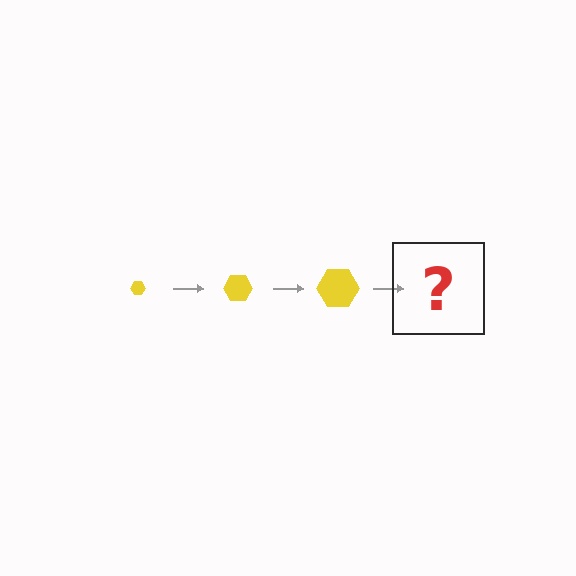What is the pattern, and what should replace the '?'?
The pattern is that the hexagon gets progressively larger each step. The '?' should be a yellow hexagon, larger than the previous one.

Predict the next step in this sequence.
The next step is a yellow hexagon, larger than the previous one.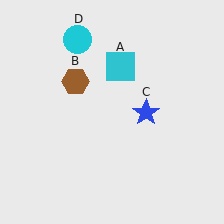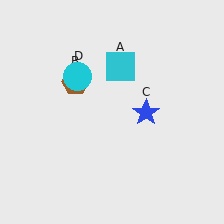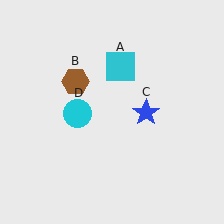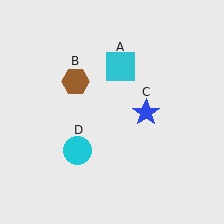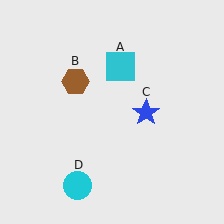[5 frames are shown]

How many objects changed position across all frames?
1 object changed position: cyan circle (object D).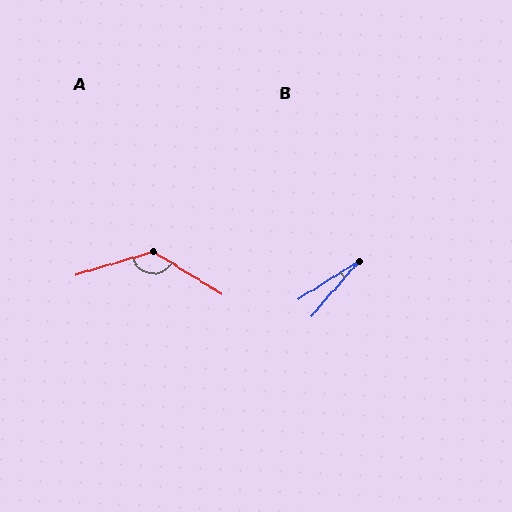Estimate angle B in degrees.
Approximately 17 degrees.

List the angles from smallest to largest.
B (17°), A (132°).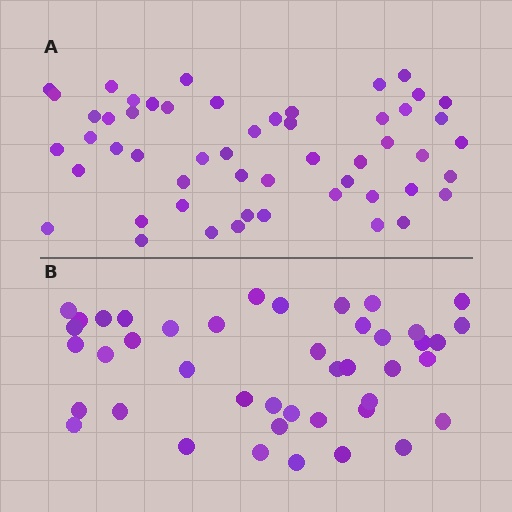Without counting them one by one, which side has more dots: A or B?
Region A (the top region) has more dots.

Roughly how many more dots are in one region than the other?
Region A has roughly 10 or so more dots than region B.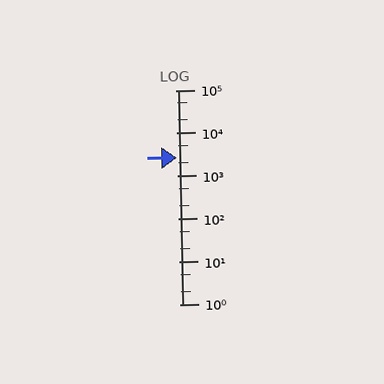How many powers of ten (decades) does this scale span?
The scale spans 5 decades, from 1 to 100000.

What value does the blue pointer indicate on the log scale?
The pointer indicates approximately 2700.